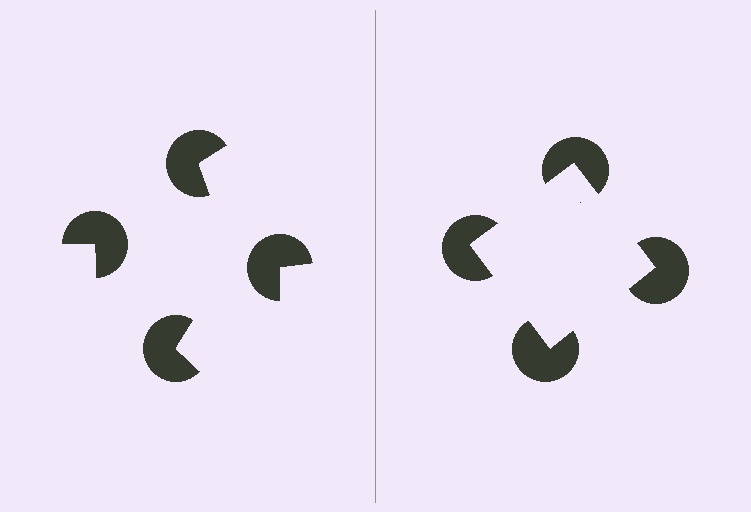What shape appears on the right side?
An illusory square.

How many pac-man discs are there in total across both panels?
8 — 4 on each side.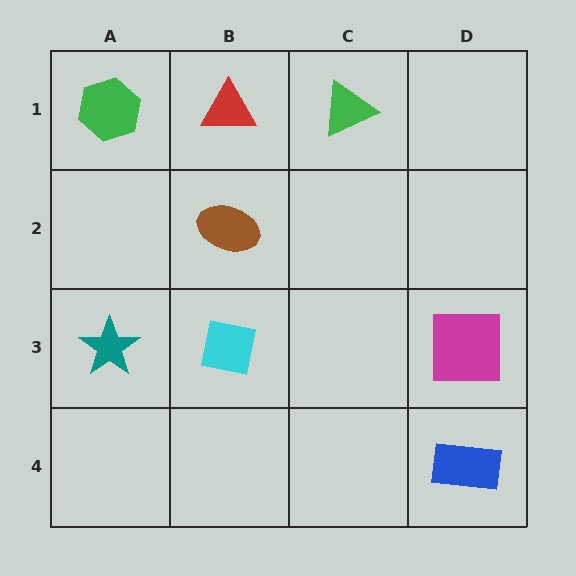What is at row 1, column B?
A red triangle.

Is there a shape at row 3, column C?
No, that cell is empty.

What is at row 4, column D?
A blue rectangle.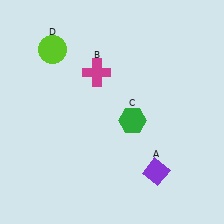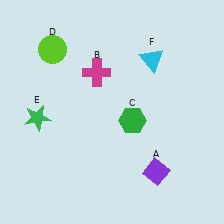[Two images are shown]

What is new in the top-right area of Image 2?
A cyan triangle (F) was added in the top-right area of Image 2.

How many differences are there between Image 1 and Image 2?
There are 2 differences between the two images.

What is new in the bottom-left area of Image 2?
A green star (E) was added in the bottom-left area of Image 2.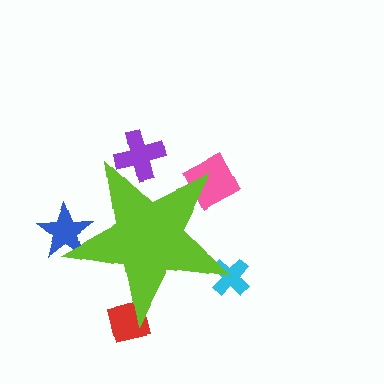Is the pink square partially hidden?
Yes, the pink square is partially hidden behind the lime star.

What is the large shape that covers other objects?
A lime star.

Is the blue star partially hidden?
Yes, the blue star is partially hidden behind the lime star.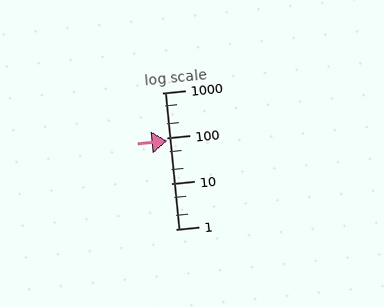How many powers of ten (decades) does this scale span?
The scale spans 3 decades, from 1 to 1000.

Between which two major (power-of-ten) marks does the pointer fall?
The pointer is between 10 and 100.